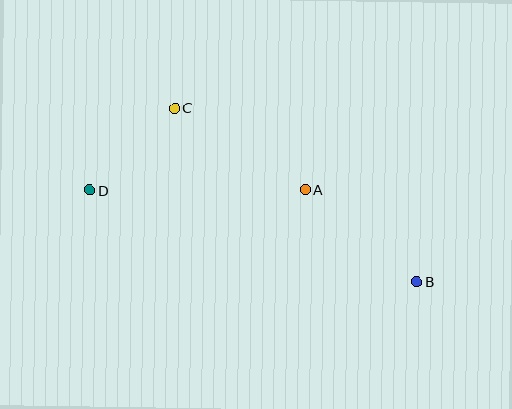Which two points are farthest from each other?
Points B and D are farthest from each other.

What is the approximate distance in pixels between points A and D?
The distance between A and D is approximately 216 pixels.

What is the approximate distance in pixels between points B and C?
The distance between B and C is approximately 298 pixels.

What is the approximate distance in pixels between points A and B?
The distance between A and B is approximately 144 pixels.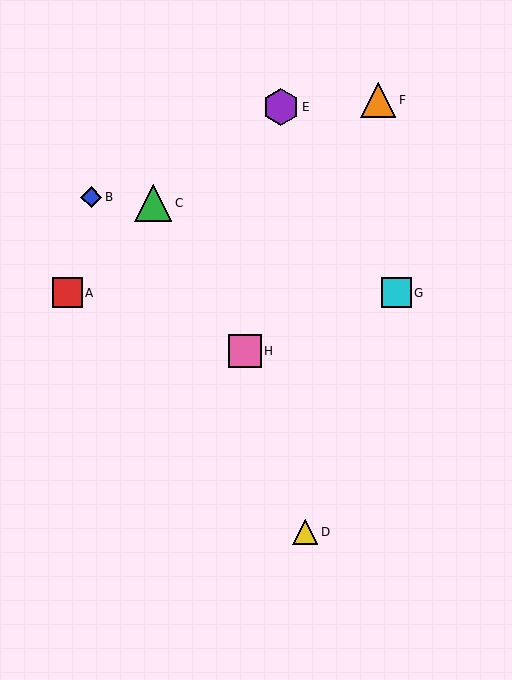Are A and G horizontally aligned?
Yes, both are at y≈293.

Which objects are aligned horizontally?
Objects A, G are aligned horizontally.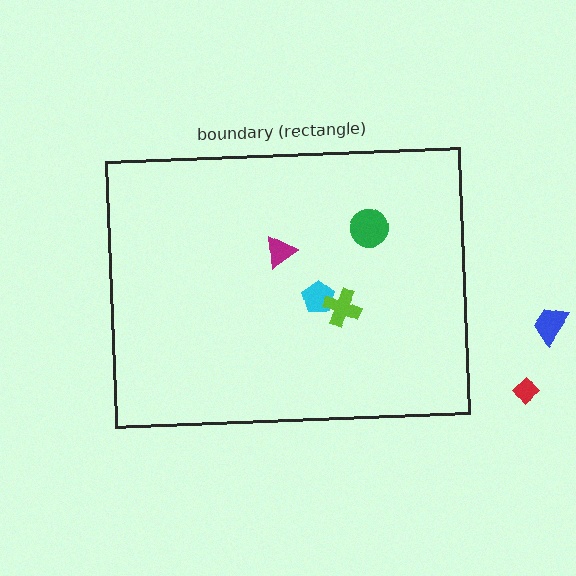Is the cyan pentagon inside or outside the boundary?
Inside.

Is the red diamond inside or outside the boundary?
Outside.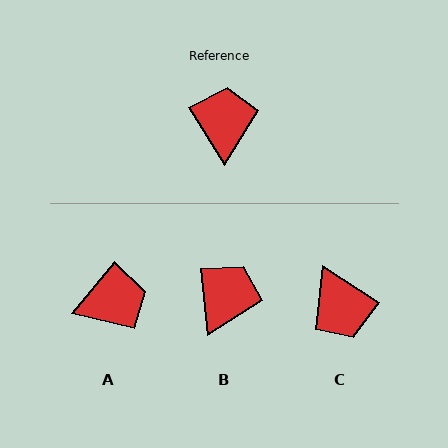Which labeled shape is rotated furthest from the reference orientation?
C, about 154 degrees away.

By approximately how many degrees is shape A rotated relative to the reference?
Approximately 71 degrees clockwise.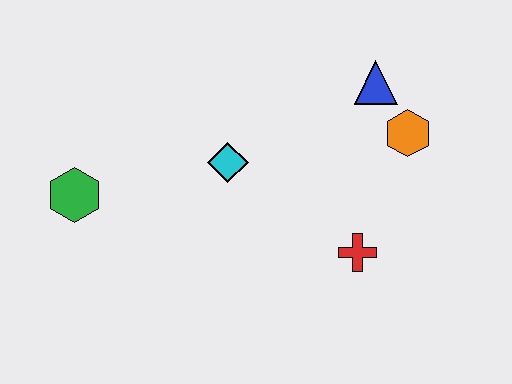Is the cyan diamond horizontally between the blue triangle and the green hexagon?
Yes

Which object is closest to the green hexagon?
The cyan diamond is closest to the green hexagon.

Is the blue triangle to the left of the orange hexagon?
Yes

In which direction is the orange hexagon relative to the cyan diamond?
The orange hexagon is to the right of the cyan diamond.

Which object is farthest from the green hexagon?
The orange hexagon is farthest from the green hexagon.